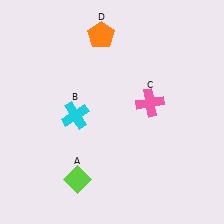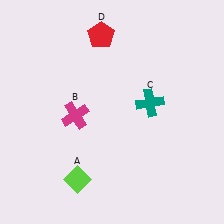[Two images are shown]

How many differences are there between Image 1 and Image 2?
There are 3 differences between the two images.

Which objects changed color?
B changed from cyan to magenta. C changed from pink to teal. D changed from orange to red.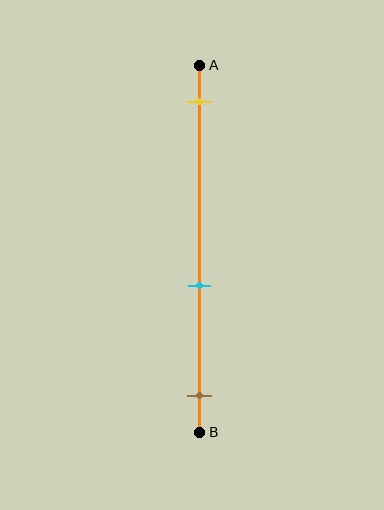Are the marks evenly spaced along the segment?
No, the marks are not evenly spaced.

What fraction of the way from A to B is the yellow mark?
The yellow mark is approximately 10% (0.1) of the way from A to B.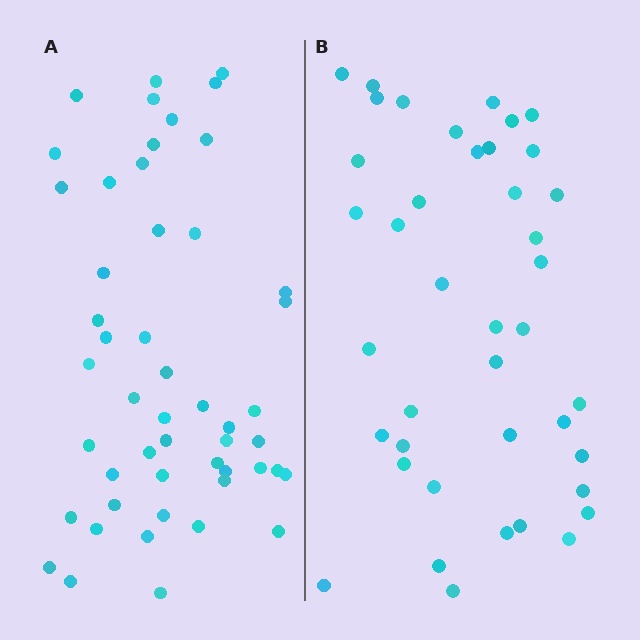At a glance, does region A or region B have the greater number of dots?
Region A (the left region) has more dots.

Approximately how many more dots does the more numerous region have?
Region A has roughly 8 or so more dots than region B.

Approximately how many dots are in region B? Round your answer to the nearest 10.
About 40 dots. (The exact count is 41, which rounds to 40.)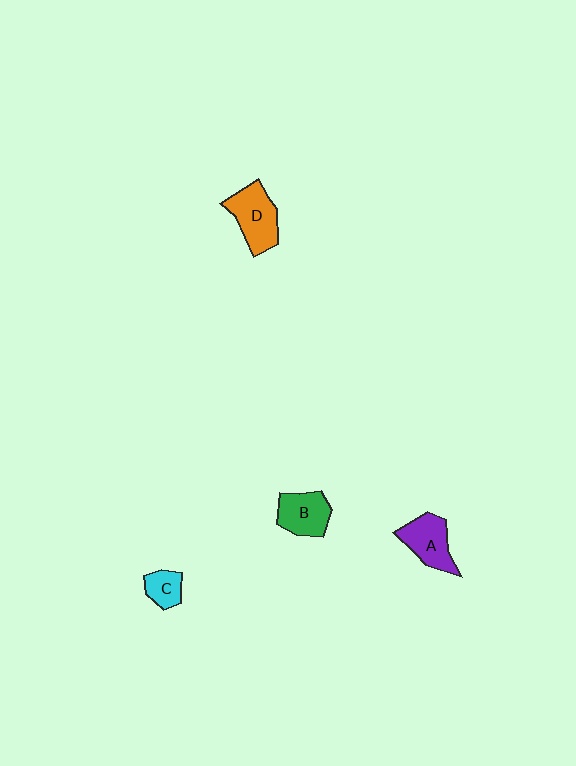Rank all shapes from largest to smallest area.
From largest to smallest: D (orange), A (purple), B (green), C (cyan).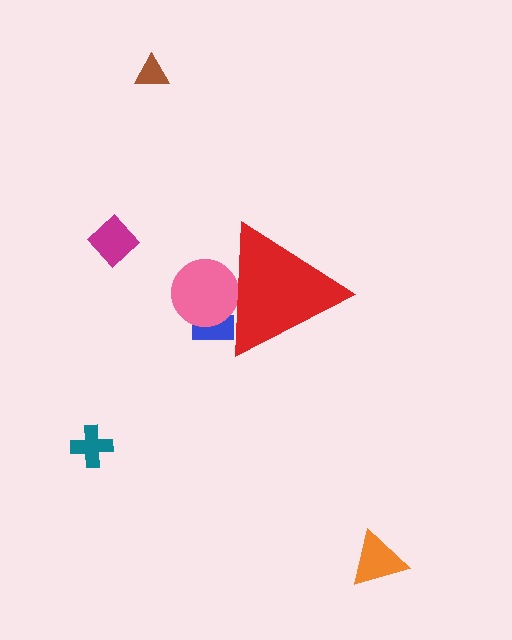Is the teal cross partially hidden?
No, the teal cross is fully visible.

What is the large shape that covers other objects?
A red triangle.